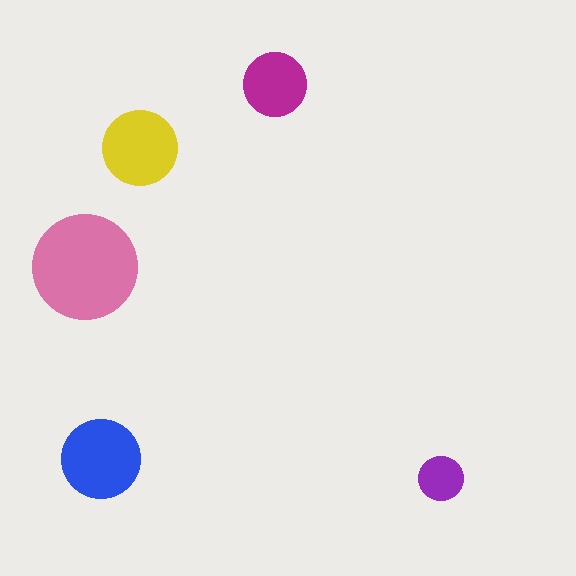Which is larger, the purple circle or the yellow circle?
The yellow one.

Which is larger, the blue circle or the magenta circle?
The blue one.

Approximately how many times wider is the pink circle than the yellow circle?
About 1.5 times wider.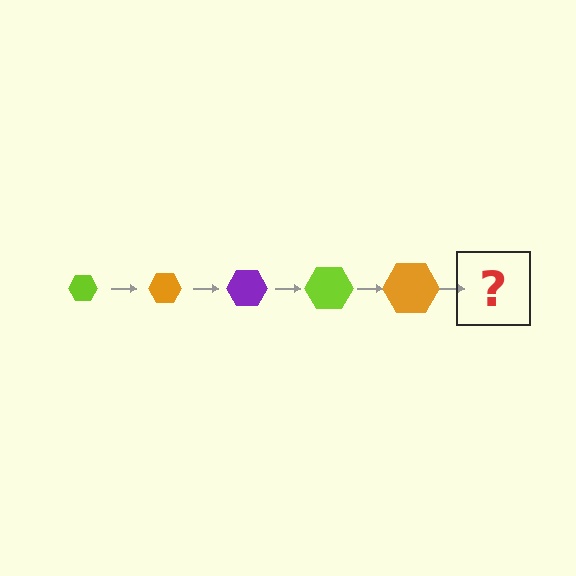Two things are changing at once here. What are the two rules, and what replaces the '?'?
The two rules are that the hexagon grows larger each step and the color cycles through lime, orange, and purple. The '?' should be a purple hexagon, larger than the previous one.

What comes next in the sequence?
The next element should be a purple hexagon, larger than the previous one.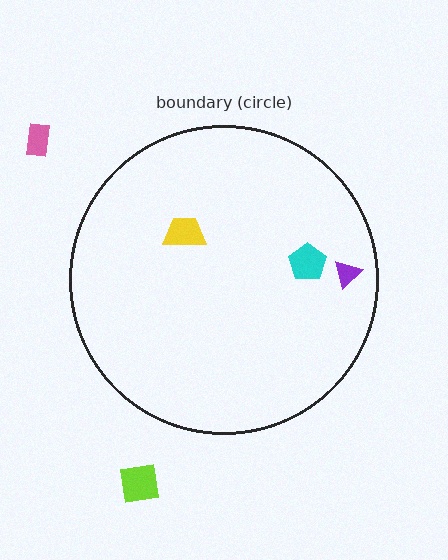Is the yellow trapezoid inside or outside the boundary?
Inside.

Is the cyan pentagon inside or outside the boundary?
Inside.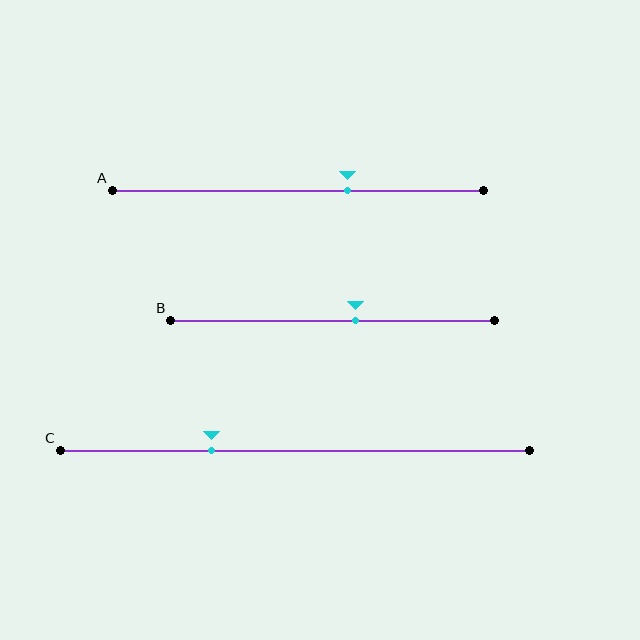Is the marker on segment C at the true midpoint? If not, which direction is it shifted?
No, the marker on segment C is shifted to the left by about 18% of the segment length.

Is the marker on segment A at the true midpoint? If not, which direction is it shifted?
No, the marker on segment A is shifted to the right by about 13% of the segment length.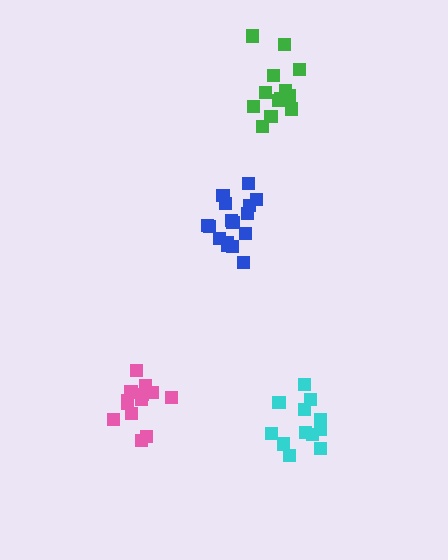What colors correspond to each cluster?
The clusters are colored: cyan, blue, pink, green.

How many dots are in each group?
Group 1: 12 dots, Group 2: 16 dots, Group 3: 13 dots, Group 4: 13 dots (54 total).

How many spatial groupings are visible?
There are 4 spatial groupings.